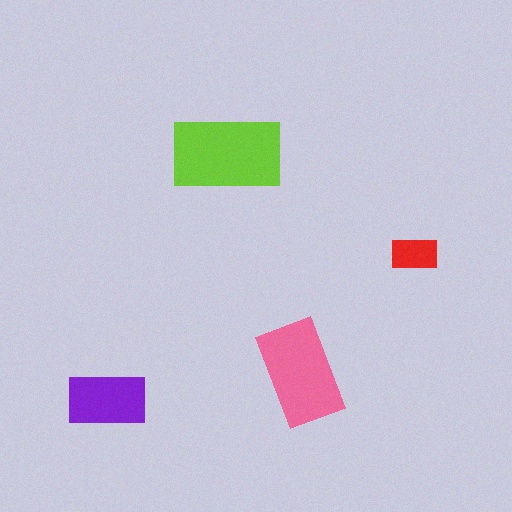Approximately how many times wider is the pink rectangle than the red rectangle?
About 2 times wider.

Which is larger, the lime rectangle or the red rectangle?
The lime one.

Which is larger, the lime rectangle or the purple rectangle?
The lime one.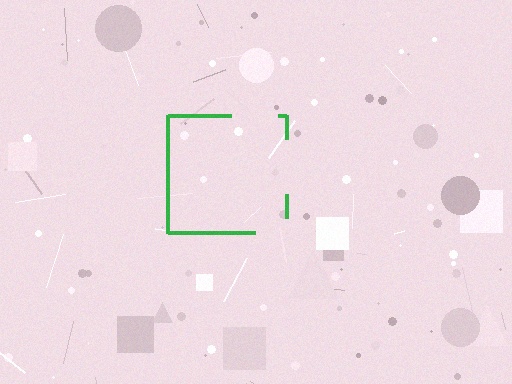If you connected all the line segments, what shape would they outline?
They would outline a square.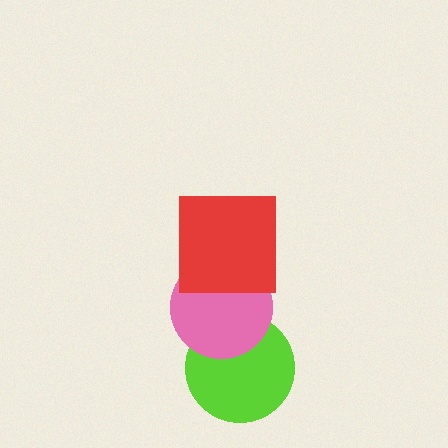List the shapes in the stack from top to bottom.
From top to bottom: the red square, the pink circle, the lime circle.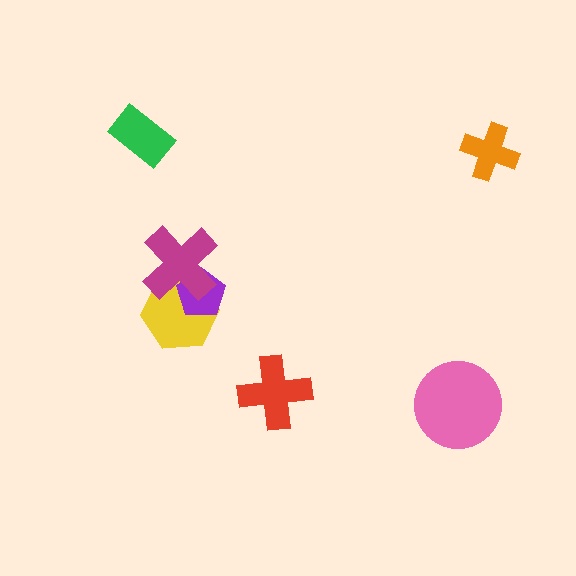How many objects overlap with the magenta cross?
2 objects overlap with the magenta cross.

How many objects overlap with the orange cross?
0 objects overlap with the orange cross.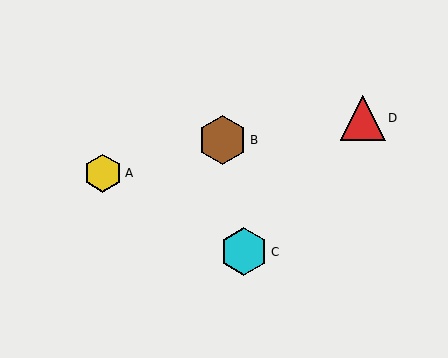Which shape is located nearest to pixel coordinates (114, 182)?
The yellow hexagon (labeled A) at (103, 173) is nearest to that location.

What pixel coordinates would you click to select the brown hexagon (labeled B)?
Click at (223, 140) to select the brown hexagon B.